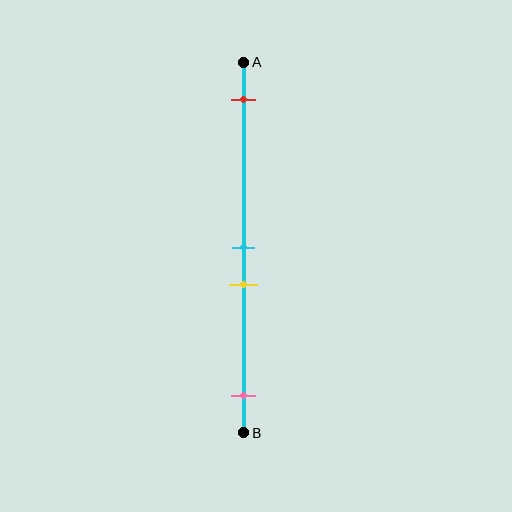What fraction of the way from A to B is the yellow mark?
The yellow mark is approximately 60% (0.6) of the way from A to B.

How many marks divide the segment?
There are 4 marks dividing the segment.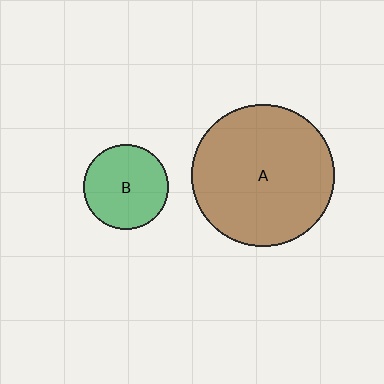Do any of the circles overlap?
No, none of the circles overlap.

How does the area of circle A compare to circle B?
Approximately 2.8 times.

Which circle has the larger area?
Circle A (brown).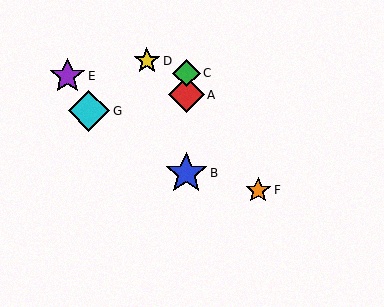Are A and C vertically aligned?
Yes, both are at x≈186.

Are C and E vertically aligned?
No, C is at x≈186 and E is at x≈67.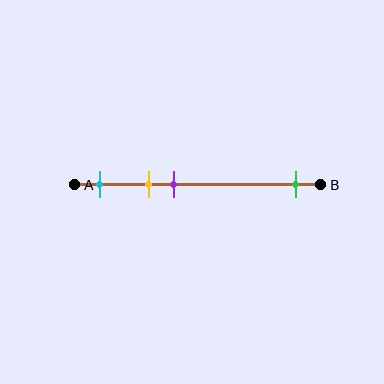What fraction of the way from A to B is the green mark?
The green mark is approximately 90% (0.9) of the way from A to B.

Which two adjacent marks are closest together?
The yellow and purple marks are the closest adjacent pair.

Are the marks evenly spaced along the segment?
No, the marks are not evenly spaced.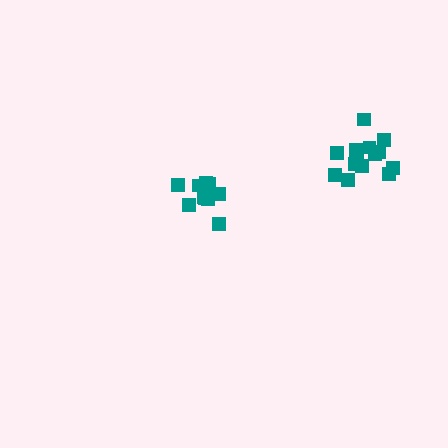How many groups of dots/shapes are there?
There are 2 groups.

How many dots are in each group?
Group 1: 14 dots, Group 2: 14 dots (28 total).